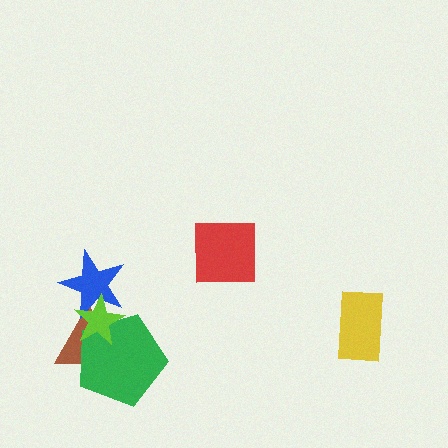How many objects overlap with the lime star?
3 objects overlap with the lime star.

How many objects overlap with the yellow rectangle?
0 objects overlap with the yellow rectangle.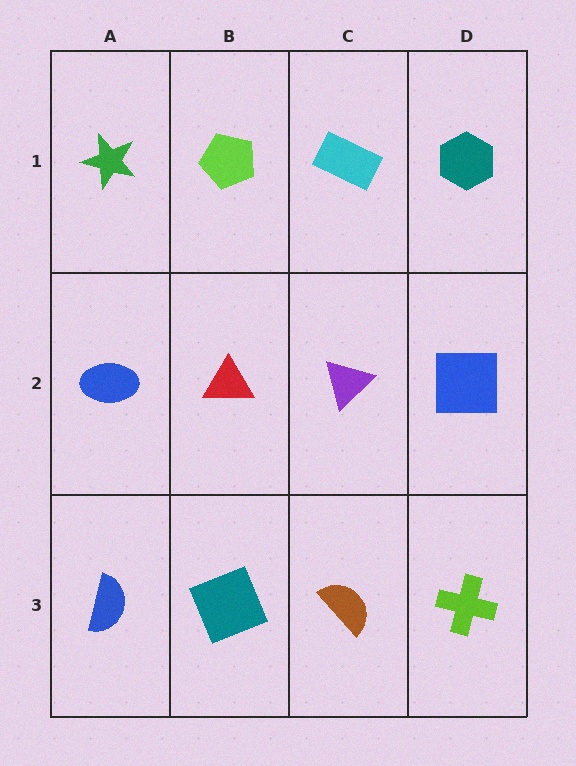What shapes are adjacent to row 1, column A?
A blue ellipse (row 2, column A), a lime pentagon (row 1, column B).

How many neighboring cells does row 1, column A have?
2.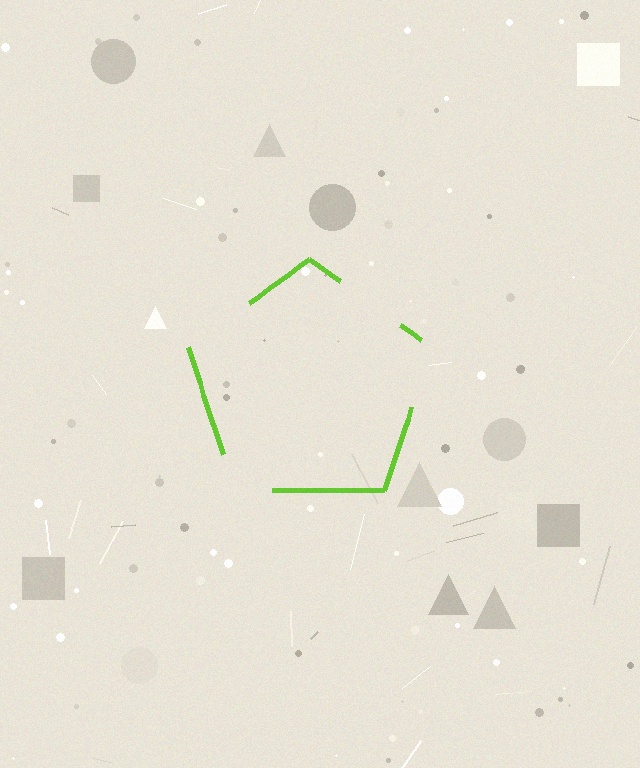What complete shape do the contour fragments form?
The contour fragments form a pentagon.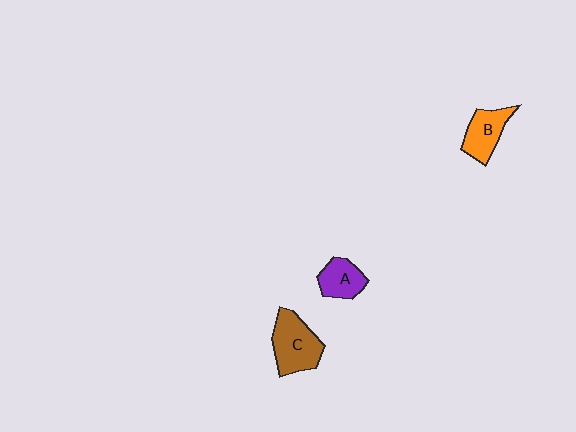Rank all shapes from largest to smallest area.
From largest to smallest: C (brown), B (orange), A (purple).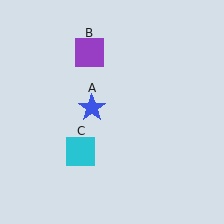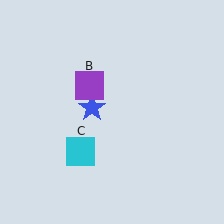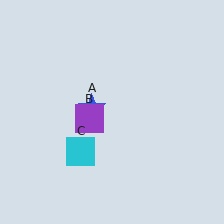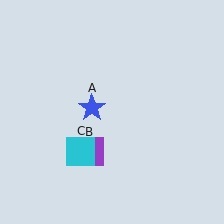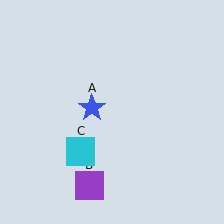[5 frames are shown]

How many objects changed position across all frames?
1 object changed position: purple square (object B).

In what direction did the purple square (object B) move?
The purple square (object B) moved down.